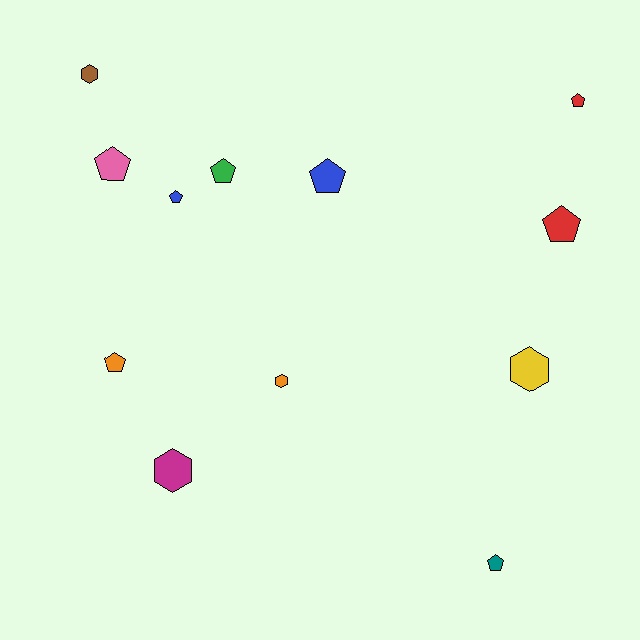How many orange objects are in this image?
There are 2 orange objects.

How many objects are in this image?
There are 12 objects.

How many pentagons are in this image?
There are 8 pentagons.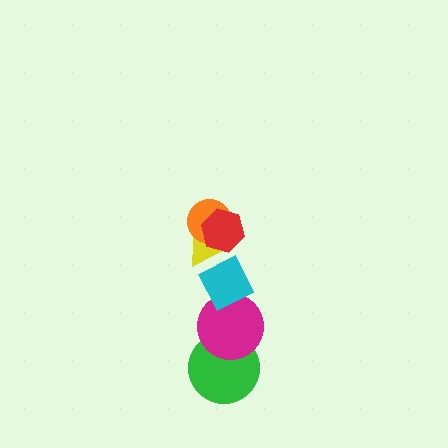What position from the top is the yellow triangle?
The yellow triangle is 3rd from the top.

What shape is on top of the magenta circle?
The cyan diamond is on top of the magenta circle.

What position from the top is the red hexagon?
The red hexagon is 1st from the top.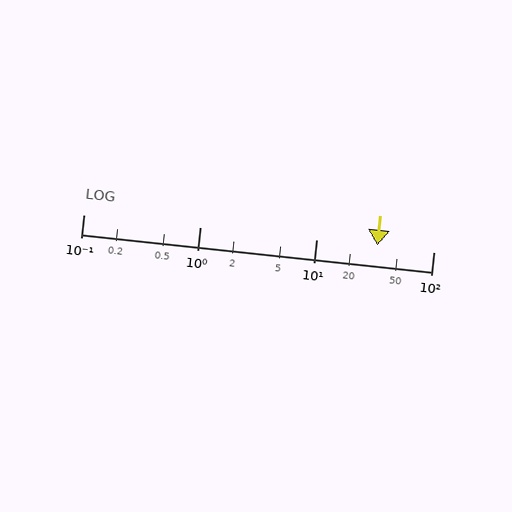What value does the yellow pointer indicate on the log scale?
The pointer indicates approximately 33.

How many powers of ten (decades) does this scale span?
The scale spans 3 decades, from 0.1 to 100.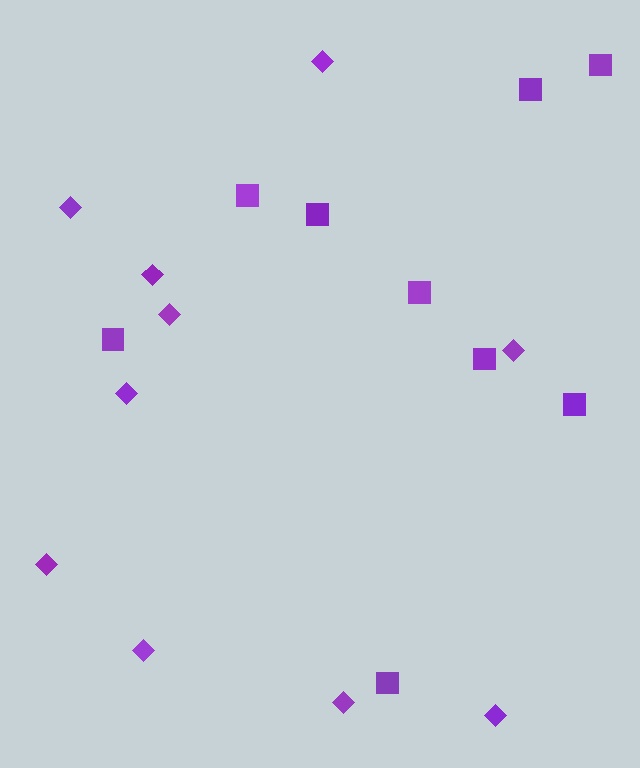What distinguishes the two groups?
There are 2 groups: one group of squares (9) and one group of diamonds (10).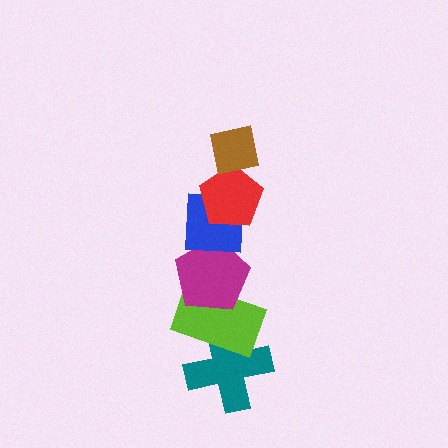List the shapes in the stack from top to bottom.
From top to bottom: the brown square, the red pentagon, the blue square, the magenta pentagon, the lime rectangle, the teal cross.